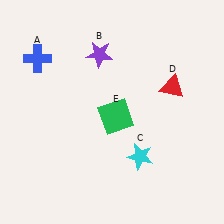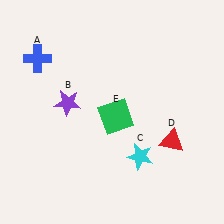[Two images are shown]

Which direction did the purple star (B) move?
The purple star (B) moved down.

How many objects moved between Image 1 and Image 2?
2 objects moved between the two images.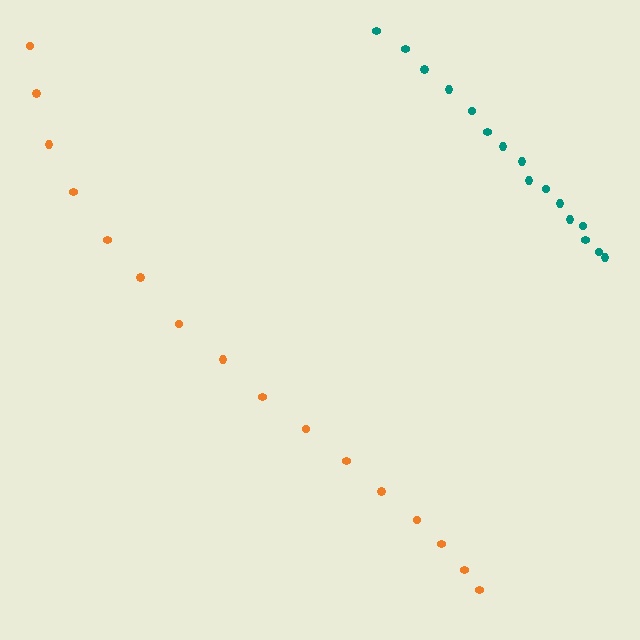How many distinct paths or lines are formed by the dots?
There are 2 distinct paths.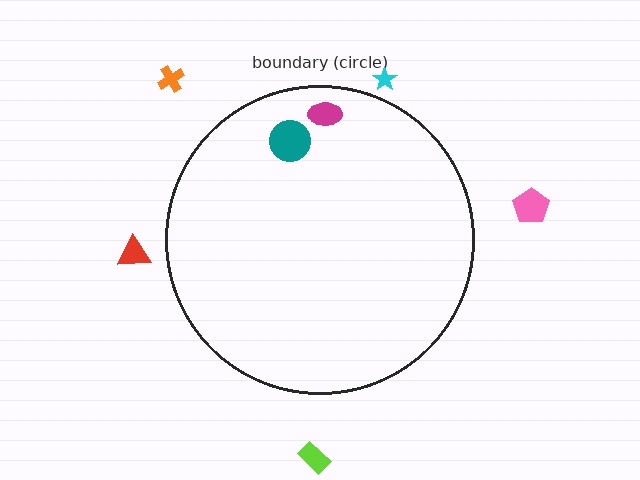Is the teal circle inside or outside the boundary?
Inside.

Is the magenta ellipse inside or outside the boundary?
Inside.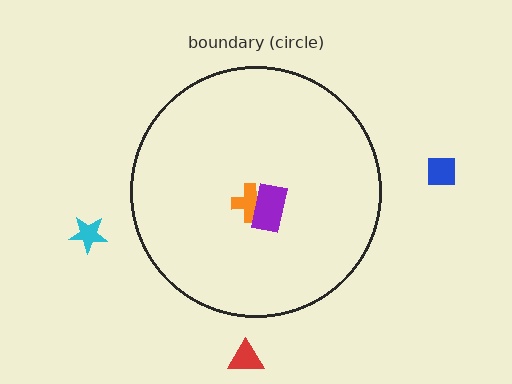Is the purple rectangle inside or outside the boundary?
Inside.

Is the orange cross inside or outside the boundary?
Inside.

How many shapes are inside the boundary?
2 inside, 3 outside.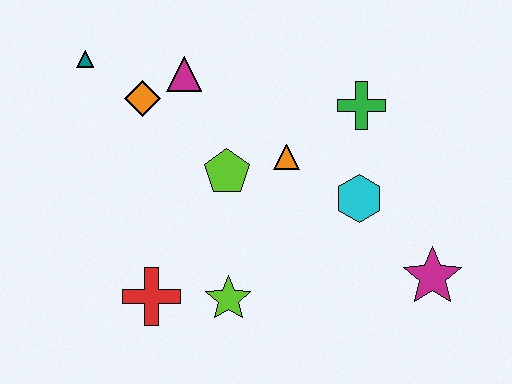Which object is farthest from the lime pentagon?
The magenta star is farthest from the lime pentagon.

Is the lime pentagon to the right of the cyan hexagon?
No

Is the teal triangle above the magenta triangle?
Yes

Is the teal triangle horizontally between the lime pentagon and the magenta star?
No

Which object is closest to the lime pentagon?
The orange triangle is closest to the lime pentagon.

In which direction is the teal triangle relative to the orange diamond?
The teal triangle is to the left of the orange diamond.